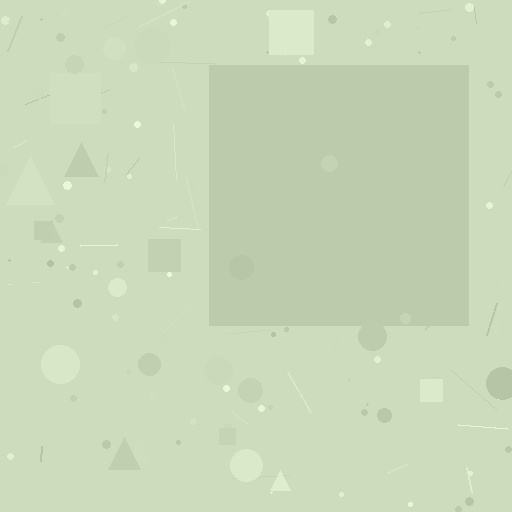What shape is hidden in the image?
A square is hidden in the image.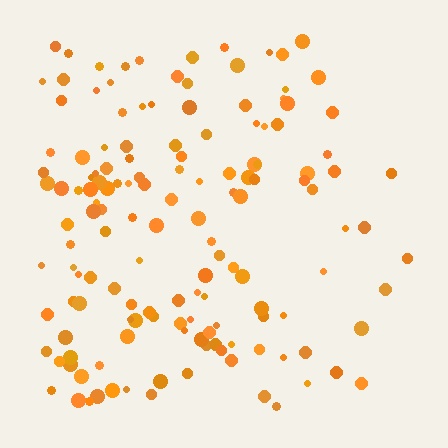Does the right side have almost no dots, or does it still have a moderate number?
Still a moderate number, just noticeably fewer than the left.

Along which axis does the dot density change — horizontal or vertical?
Horizontal.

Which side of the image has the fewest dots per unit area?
The right.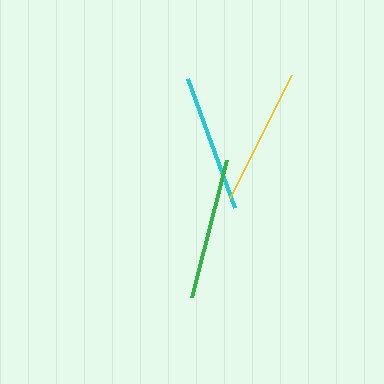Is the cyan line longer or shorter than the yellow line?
The cyan line is longer than the yellow line.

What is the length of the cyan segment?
The cyan segment is approximately 137 pixels long.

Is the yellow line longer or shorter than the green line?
The green line is longer than the yellow line.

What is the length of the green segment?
The green segment is approximately 141 pixels long.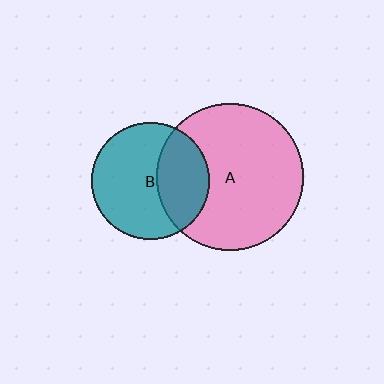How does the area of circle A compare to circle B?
Approximately 1.6 times.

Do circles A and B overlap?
Yes.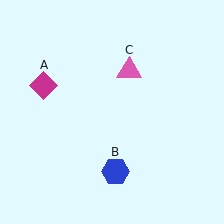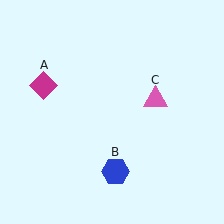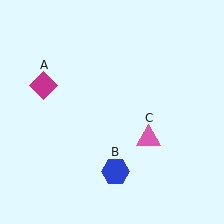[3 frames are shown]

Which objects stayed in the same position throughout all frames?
Magenta diamond (object A) and blue hexagon (object B) remained stationary.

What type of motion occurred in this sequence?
The pink triangle (object C) rotated clockwise around the center of the scene.